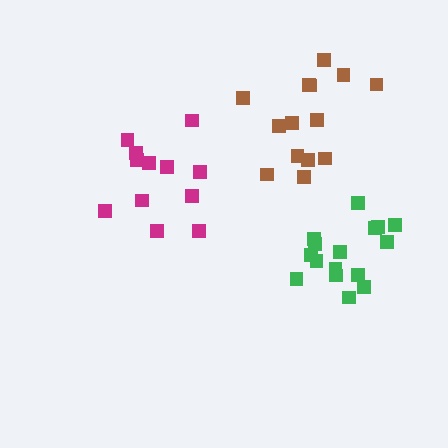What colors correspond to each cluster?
The clusters are colored: magenta, brown, green.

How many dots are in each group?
Group 1: 12 dots, Group 2: 14 dots, Group 3: 16 dots (42 total).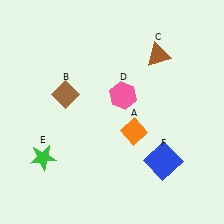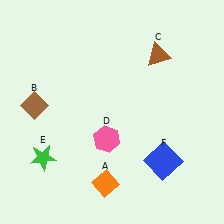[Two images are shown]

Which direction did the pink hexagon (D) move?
The pink hexagon (D) moved down.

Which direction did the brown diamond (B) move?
The brown diamond (B) moved left.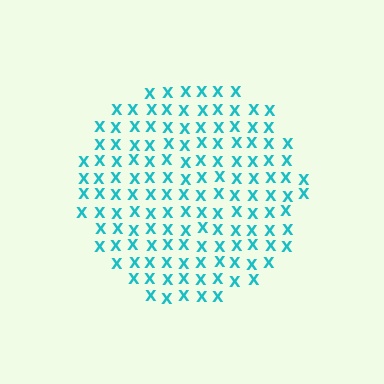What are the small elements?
The small elements are letter X's.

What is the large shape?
The large shape is a circle.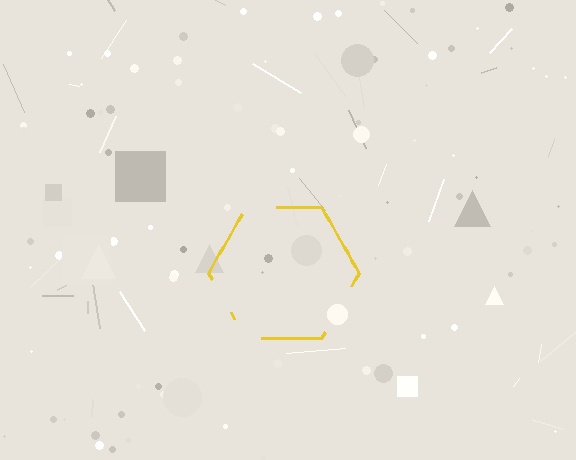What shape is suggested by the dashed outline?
The dashed outline suggests a hexagon.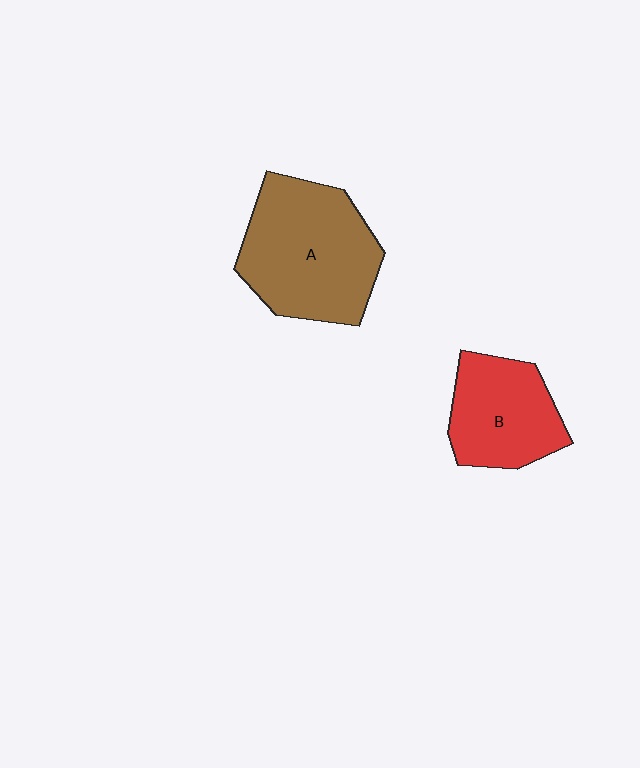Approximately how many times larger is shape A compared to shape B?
Approximately 1.5 times.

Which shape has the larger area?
Shape A (brown).